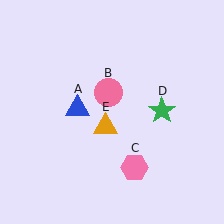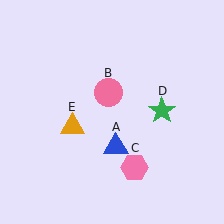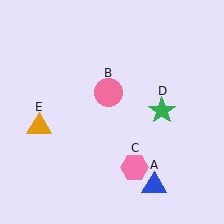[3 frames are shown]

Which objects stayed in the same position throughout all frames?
Pink circle (object B) and pink hexagon (object C) and green star (object D) remained stationary.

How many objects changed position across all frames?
2 objects changed position: blue triangle (object A), orange triangle (object E).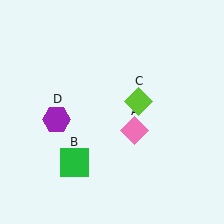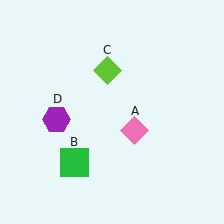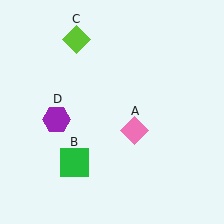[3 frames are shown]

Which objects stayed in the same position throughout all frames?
Pink diamond (object A) and green square (object B) and purple hexagon (object D) remained stationary.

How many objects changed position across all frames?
1 object changed position: lime diamond (object C).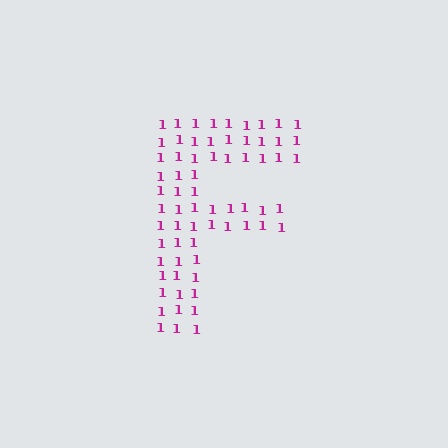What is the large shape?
The large shape is the letter F.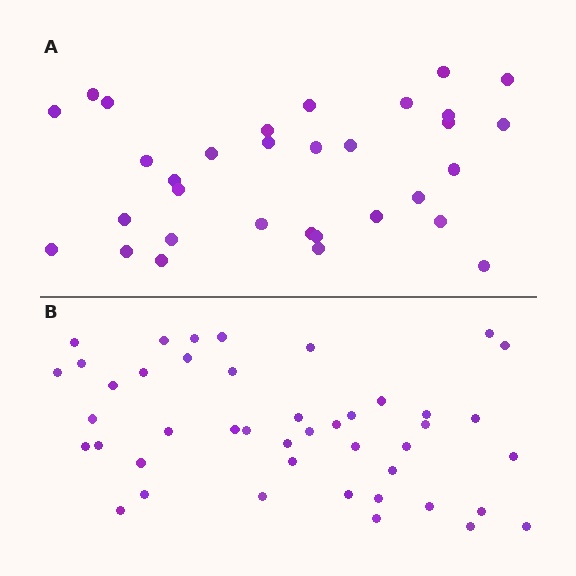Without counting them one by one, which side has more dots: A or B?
Region B (the bottom region) has more dots.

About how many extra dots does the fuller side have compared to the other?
Region B has roughly 12 or so more dots than region A.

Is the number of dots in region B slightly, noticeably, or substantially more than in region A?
Region B has noticeably more, but not dramatically so. The ratio is roughly 1.4 to 1.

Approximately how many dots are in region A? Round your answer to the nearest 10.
About 30 dots. (The exact count is 32, which rounds to 30.)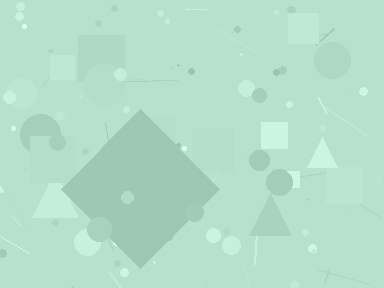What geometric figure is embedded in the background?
A diamond is embedded in the background.